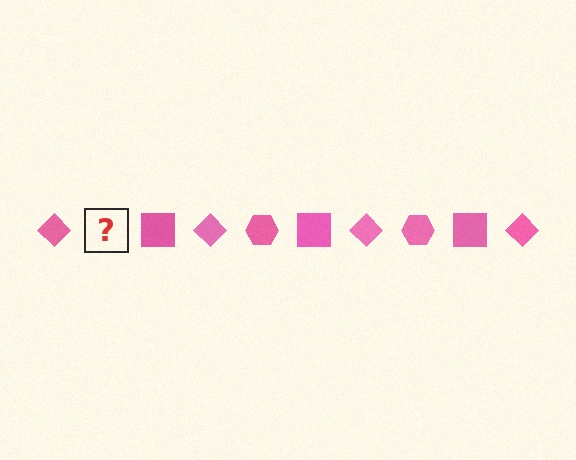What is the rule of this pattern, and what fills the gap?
The rule is that the pattern cycles through diamond, hexagon, square shapes in pink. The gap should be filled with a pink hexagon.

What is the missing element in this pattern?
The missing element is a pink hexagon.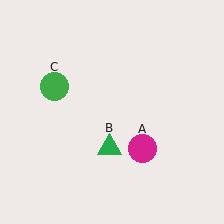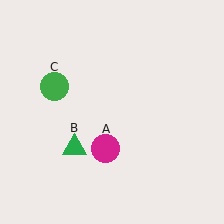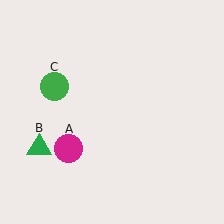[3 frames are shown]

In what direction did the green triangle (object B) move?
The green triangle (object B) moved left.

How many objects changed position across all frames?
2 objects changed position: magenta circle (object A), green triangle (object B).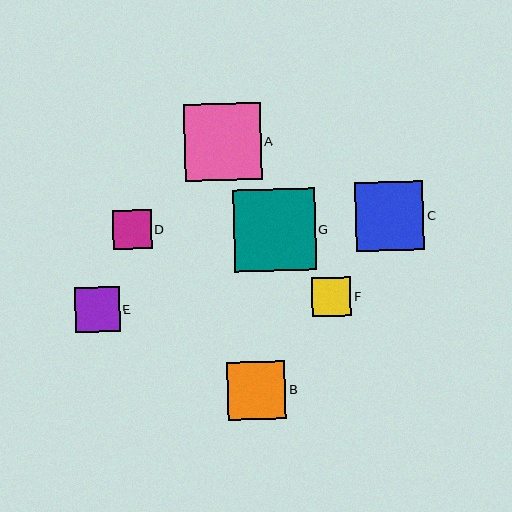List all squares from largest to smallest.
From largest to smallest: G, A, C, B, E, D, F.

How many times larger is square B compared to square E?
Square B is approximately 1.3 times the size of square E.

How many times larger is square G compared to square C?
Square G is approximately 1.2 times the size of square C.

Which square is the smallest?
Square F is the smallest with a size of approximately 39 pixels.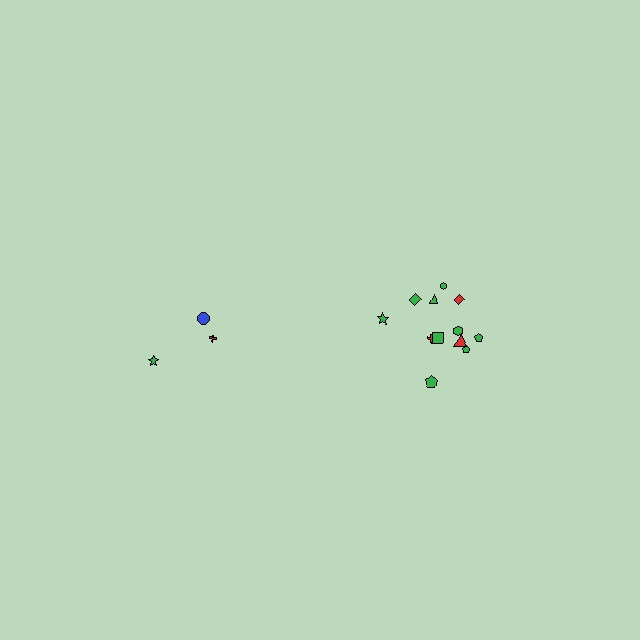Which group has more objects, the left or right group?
The right group.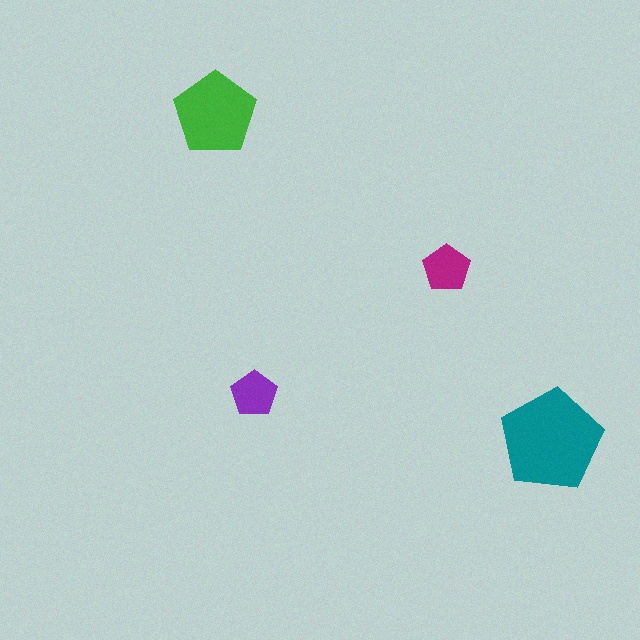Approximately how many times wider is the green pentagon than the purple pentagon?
About 2 times wider.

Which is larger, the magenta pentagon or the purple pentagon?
The magenta one.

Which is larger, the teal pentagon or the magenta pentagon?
The teal one.